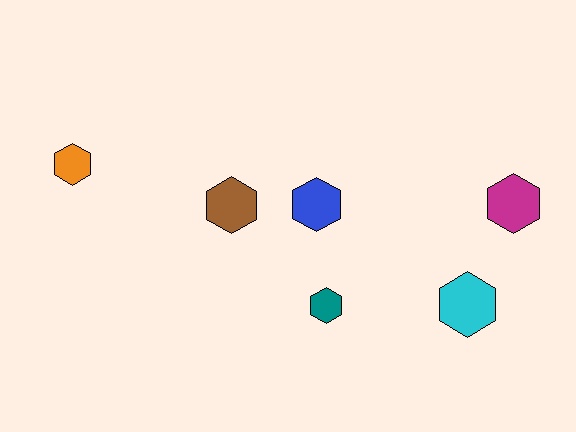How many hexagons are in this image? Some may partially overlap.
There are 6 hexagons.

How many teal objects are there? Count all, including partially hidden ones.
There is 1 teal object.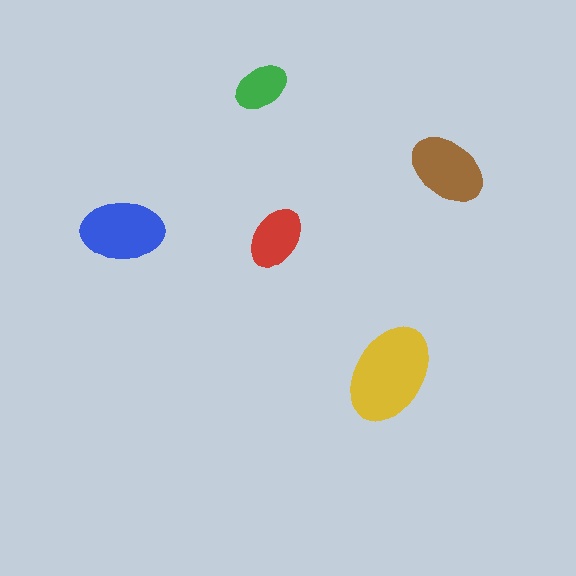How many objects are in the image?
There are 5 objects in the image.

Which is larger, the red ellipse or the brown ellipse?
The brown one.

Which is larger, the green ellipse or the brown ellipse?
The brown one.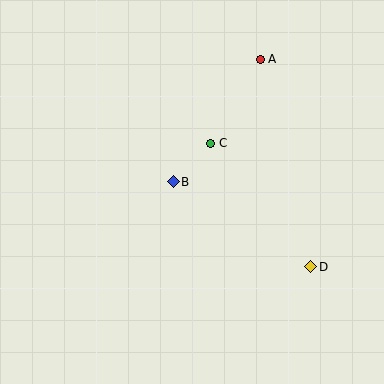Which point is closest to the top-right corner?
Point A is closest to the top-right corner.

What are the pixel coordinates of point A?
Point A is at (260, 59).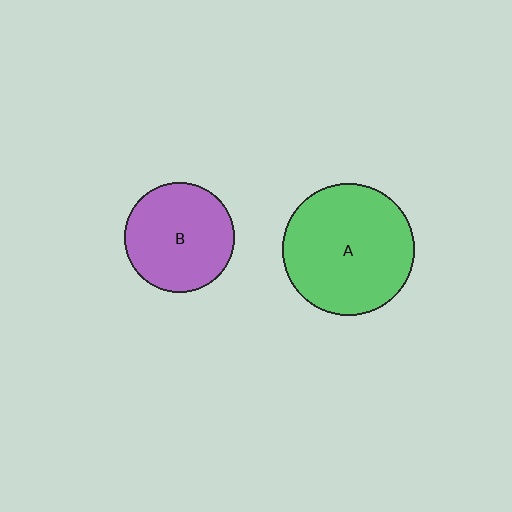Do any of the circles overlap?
No, none of the circles overlap.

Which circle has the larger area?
Circle A (green).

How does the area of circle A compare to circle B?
Approximately 1.4 times.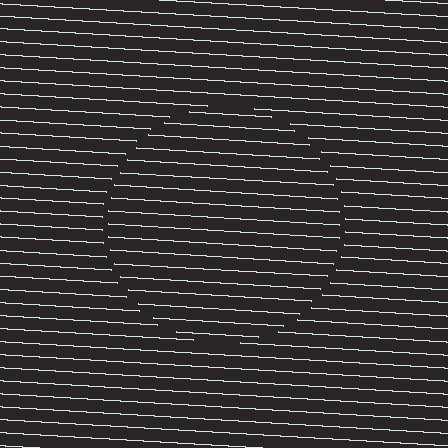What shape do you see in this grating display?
An illusory circle. The interior of the shape contains the same grating, shifted by half a period — the contour is defined by the phase discontinuity where line-ends from the inner and outer gratings abut.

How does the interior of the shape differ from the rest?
The interior of the shape contains the same grating, shifted by half a period — the contour is defined by the phase discontinuity where line-ends from the inner and outer gratings abut.